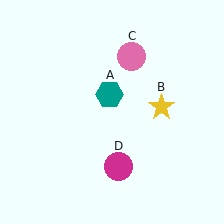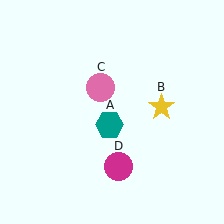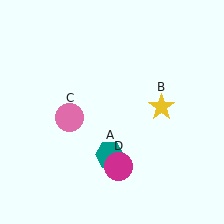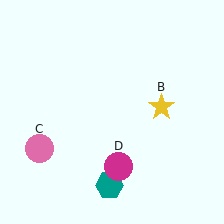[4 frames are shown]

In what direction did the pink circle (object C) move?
The pink circle (object C) moved down and to the left.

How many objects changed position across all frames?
2 objects changed position: teal hexagon (object A), pink circle (object C).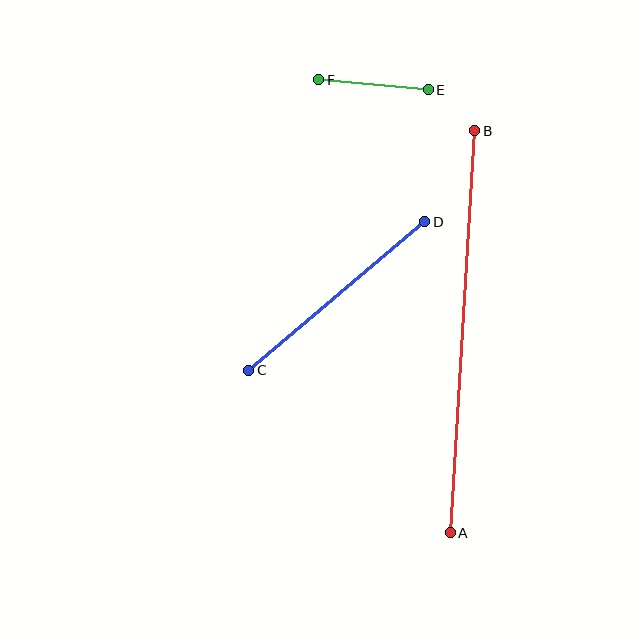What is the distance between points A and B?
The distance is approximately 403 pixels.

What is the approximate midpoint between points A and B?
The midpoint is at approximately (462, 332) pixels.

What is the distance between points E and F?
The distance is approximately 110 pixels.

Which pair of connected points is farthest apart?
Points A and B are farthest apart.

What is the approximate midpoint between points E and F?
The midpoint is at approximately (374, 85) pixels.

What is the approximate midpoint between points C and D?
The midpoint is at approximately (337, 296) pixels.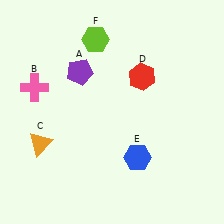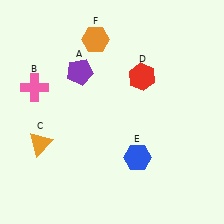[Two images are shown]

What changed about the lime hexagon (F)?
In Image 1, F is lime. In Image 2, it changed to orange.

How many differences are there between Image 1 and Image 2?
There is 1 difference between the two images.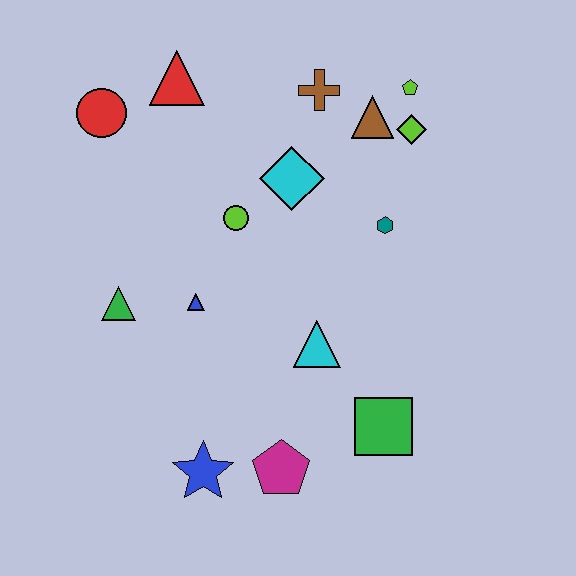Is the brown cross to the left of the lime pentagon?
Yes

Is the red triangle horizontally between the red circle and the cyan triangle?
Yes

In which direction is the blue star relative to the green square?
The blue star is to the left of the green square.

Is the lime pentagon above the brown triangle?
Yes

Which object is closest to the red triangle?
The red circle is closest to the red triangle.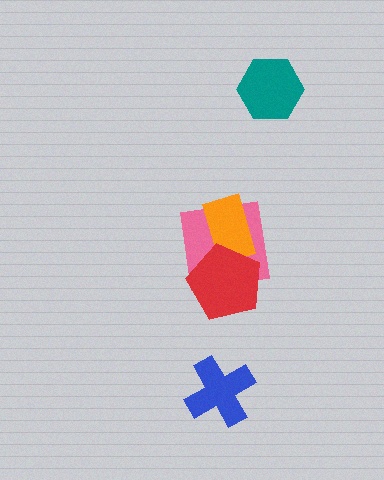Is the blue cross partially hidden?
No, no other shape covers it.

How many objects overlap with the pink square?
2 objects overlap with the pink square.